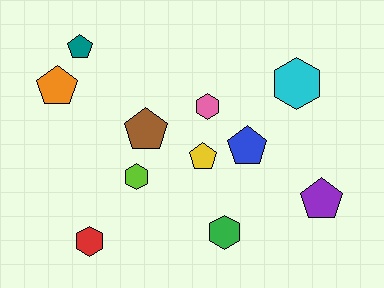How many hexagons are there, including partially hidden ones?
There are 5 hexagons.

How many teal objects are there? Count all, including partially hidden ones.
There is 1 teal object.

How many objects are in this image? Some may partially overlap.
There are 11 objects.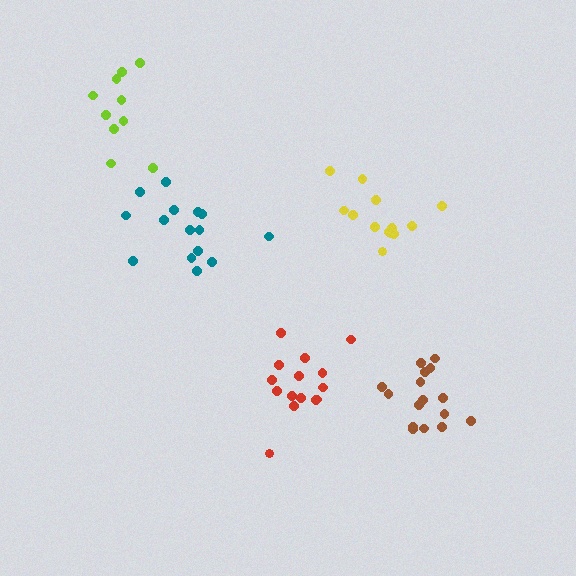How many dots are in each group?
Group 1: 15 dots, Group 2: 13 dots, Group 3: 16 dots, Group 4: 10 dots, Group 5: 15 dots (69 total).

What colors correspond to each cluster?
The clusters are colored: red, yellow, brown, lime, teal.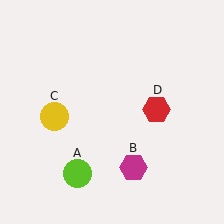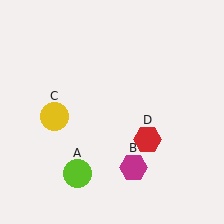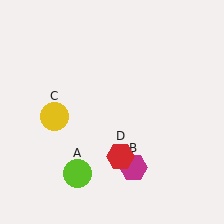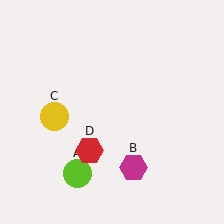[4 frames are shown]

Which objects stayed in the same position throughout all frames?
Lime circle (object A) and magenta hexagon (object B) and yellow circle (object C) remained stationary.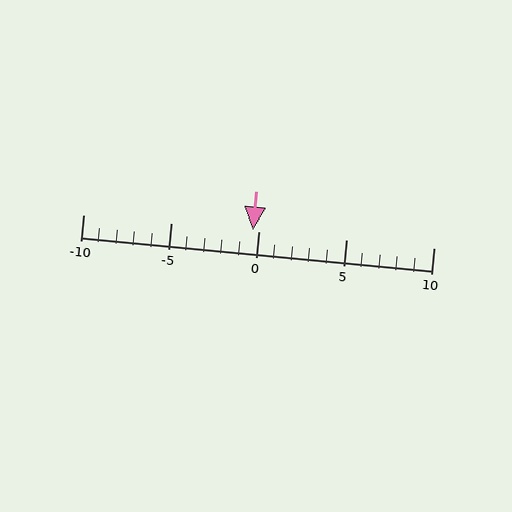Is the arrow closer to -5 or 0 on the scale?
The arrow is closer to 0.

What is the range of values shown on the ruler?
The ruler shows values from -10 to 10.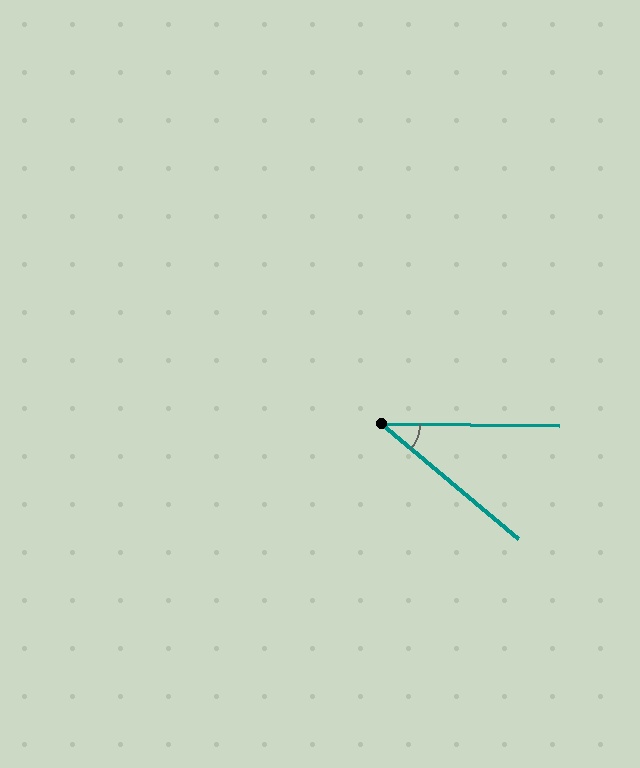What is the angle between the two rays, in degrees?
Approximately 39 degrees.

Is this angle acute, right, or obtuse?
It is acute.